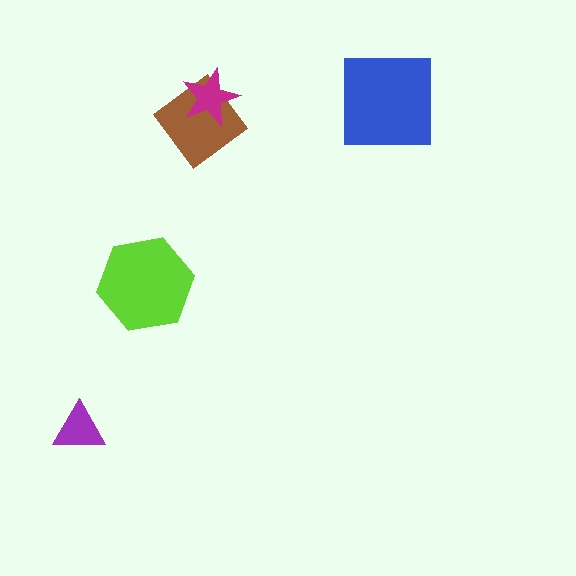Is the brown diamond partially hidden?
Yes, it is partially covered by another shape.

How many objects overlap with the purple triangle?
0 objects overlap with the purple triangle.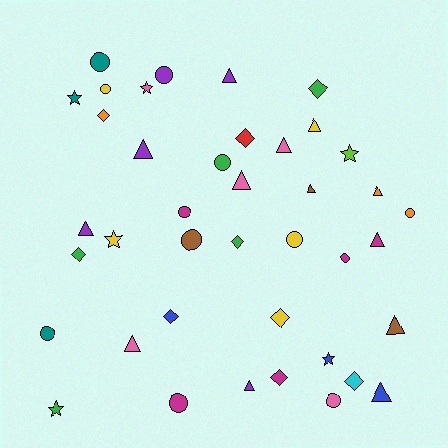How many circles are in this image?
There are 12 circles.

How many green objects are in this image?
There are 5 green objects.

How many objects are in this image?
There are 40 objects.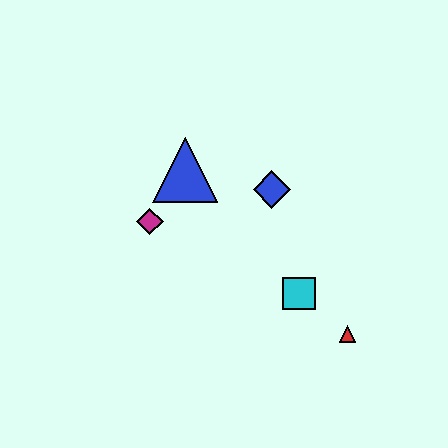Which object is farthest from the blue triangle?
The red triangle is farthest from the blue triangle.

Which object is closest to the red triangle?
The cyan square is closest to the red triangle.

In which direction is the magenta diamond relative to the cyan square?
The magenta diamond is to the left of the cyan square.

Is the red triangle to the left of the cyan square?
No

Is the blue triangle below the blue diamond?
No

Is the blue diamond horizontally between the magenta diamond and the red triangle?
Yes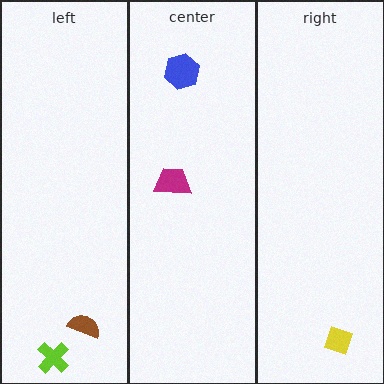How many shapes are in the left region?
2.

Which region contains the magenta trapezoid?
The center region.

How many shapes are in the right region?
1.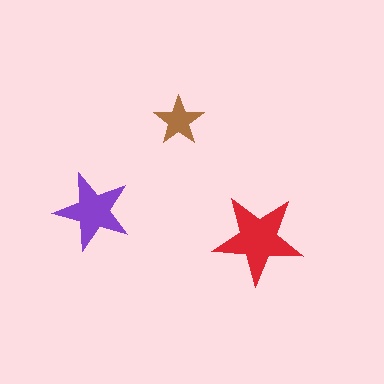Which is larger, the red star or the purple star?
The red one.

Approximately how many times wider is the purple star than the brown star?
About 1.5 times wider.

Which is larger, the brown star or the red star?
The red one.